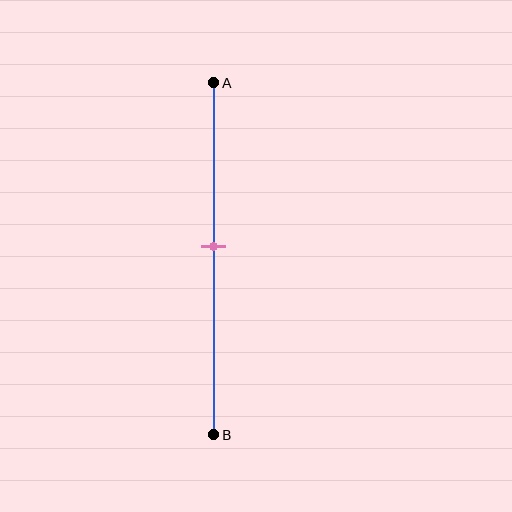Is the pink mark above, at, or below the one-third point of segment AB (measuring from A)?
The pink mark is below the one-third point of segment AB.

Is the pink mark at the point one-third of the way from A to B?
No, the mark is at about 45% from A, not at the 33% one-third point.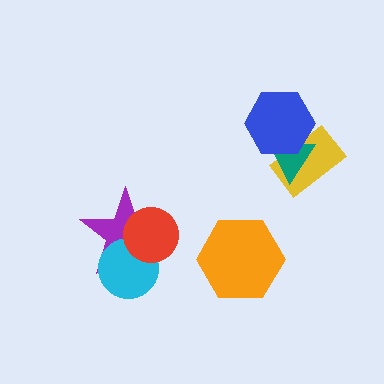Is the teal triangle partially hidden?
Yes, it is partially covered by another shape.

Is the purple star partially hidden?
Yes, it is partially covered by another shape.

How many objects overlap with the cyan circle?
2 objects overlap with the cyan circle.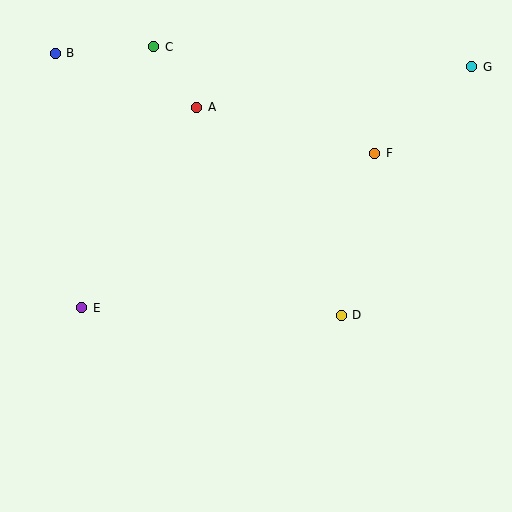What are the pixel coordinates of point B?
Point B is at (55, 53).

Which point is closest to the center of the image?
Point D at (341, 315) is closest to the center.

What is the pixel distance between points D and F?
The distance between D and F is 166 pixels.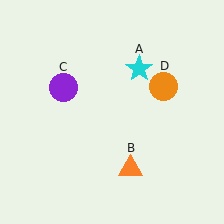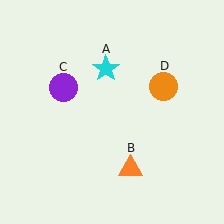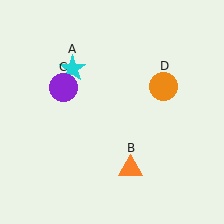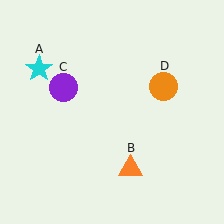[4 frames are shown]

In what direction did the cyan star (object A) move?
The cyan star (object A) moved left.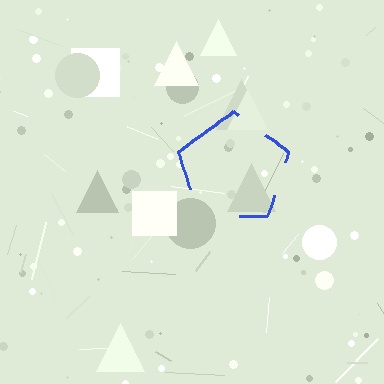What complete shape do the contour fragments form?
The contour fragments form a pentagon.